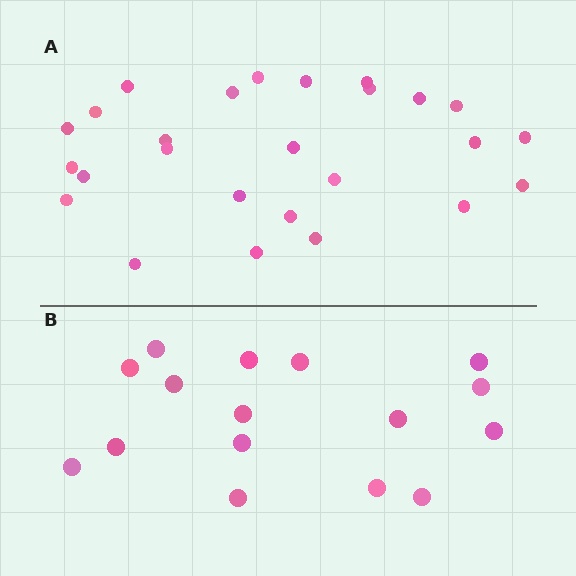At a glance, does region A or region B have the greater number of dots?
Region A (the top region) has more dots.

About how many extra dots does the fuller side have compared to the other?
Region A has roughly 10 or so more dots than region B.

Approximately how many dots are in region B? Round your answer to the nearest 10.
About 20 dots. (The exact count is 16, which rounds to 20.)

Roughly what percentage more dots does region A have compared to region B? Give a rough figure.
About 60% more.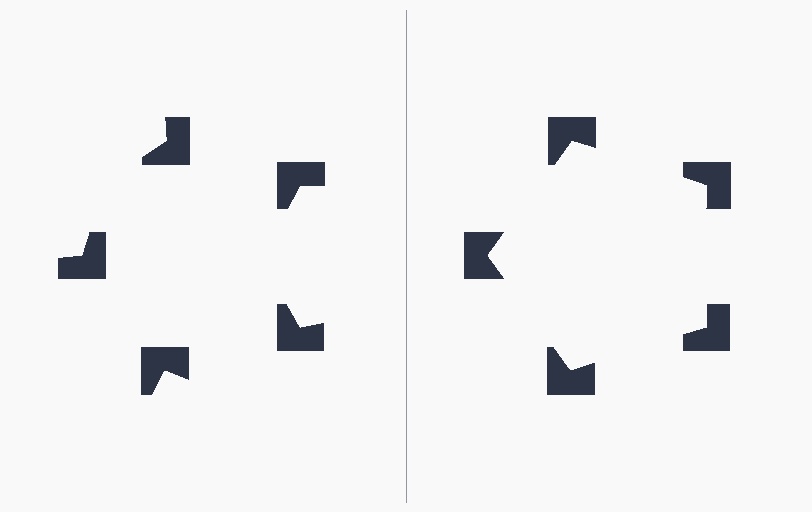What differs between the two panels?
The notched squares are positioned identically on both sides; only the wedge orientations differ. On the right they align to a pentagon; on the left they are misaligned.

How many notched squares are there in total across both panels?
10 — 5 on each side.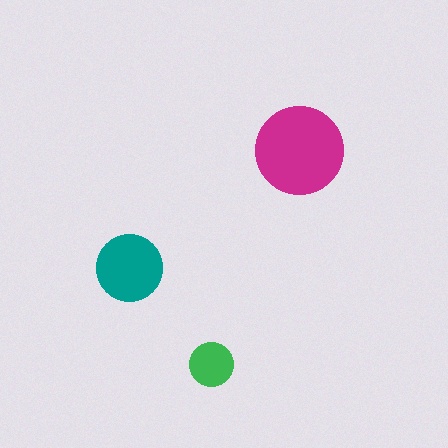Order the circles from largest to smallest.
the magenta one, the teal one, the green one.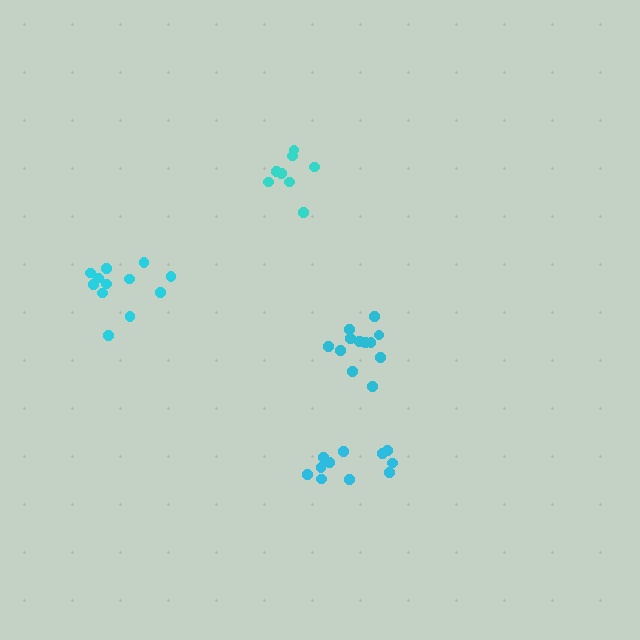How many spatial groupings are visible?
There are 4 spatial groupings.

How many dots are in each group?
Group 1: 11 dots, Group 2: 8 dots, Group 3: 12 dots, Group 4: 12 dots (43 total).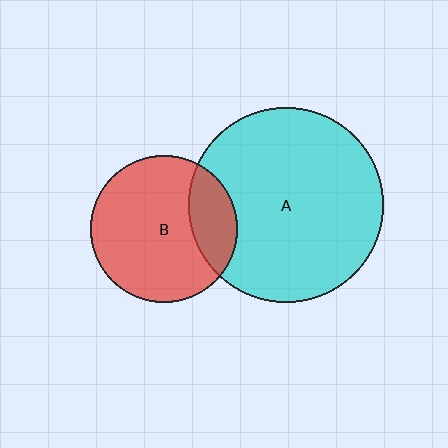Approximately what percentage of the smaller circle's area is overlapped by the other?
Approximately 20%.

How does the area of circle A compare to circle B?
Approximately 1.8 times.